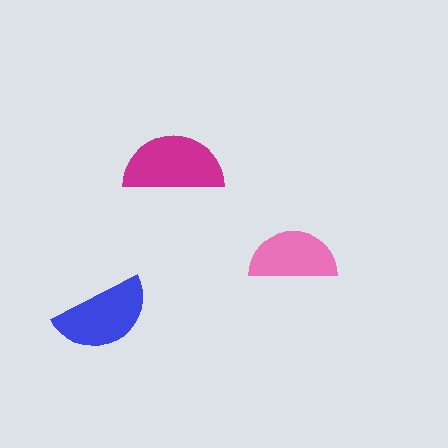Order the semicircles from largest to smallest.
the magenta one, the blue one, the pink one.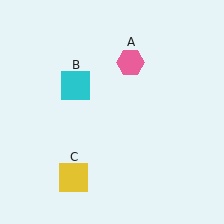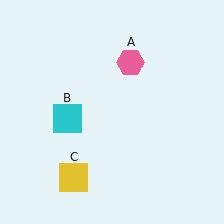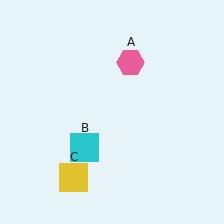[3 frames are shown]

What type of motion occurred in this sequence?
The cyan square (object B) rotated counterclockwise around the center of the scene.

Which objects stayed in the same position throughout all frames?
Pink hexagon (object A) and yellow square (object C) remained stationary.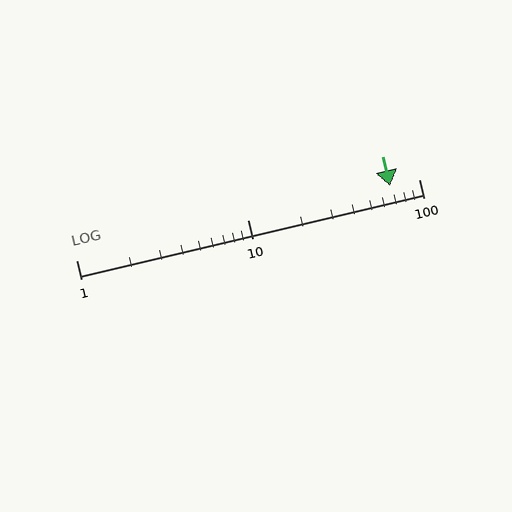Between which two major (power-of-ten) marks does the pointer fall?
The pointer is between 10 and 100.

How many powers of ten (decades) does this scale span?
The scale spans 2 decades, from 1 to 100.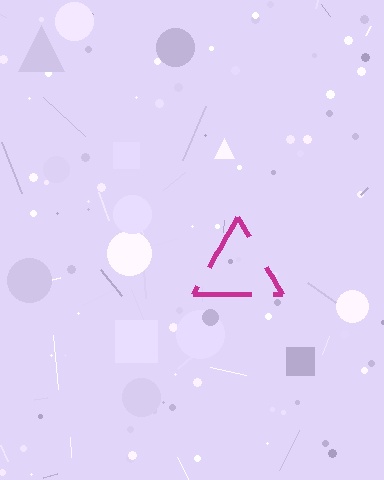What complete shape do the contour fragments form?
The contour fragments form a triangle.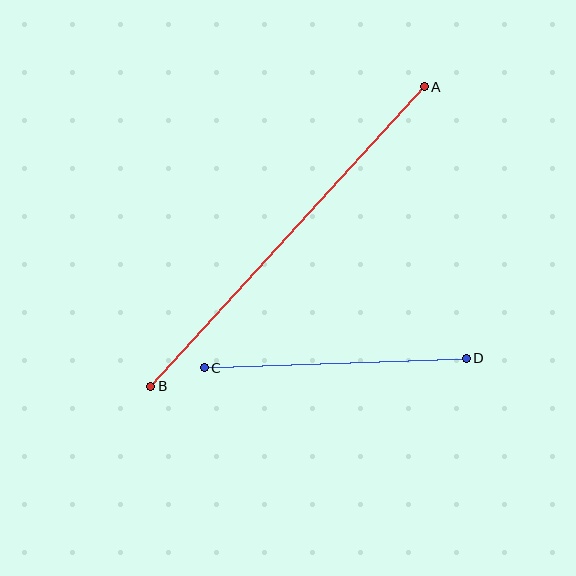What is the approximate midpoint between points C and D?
The midpoint is at approximately (335, 363) pixels.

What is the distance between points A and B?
The distance is approximately 406 pixels.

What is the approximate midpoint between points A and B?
The midpoint is at approximately (287, 236) pixels.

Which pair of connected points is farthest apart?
Points A and B are farthest apart.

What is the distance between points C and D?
The distance is approximately 262 pixels.